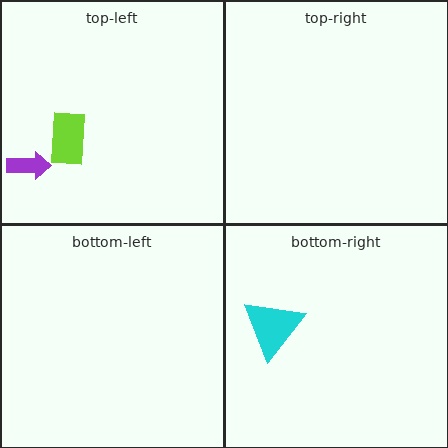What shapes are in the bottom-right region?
The cyan triangle.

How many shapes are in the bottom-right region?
1.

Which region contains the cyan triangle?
The bottom-right region.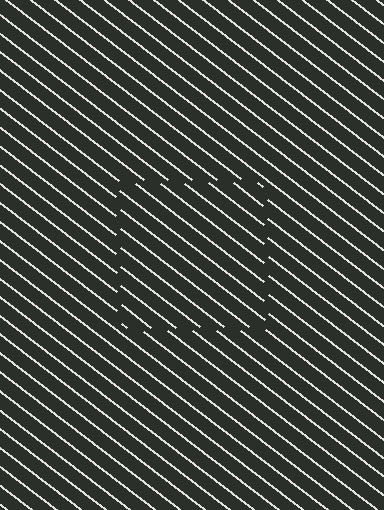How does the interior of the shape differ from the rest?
The interior of the shape contains the same grating, shifted by half a period — the contour is defined by the phase discontinuity where line-ends from the inner and outer gratings abut.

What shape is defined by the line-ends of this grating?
An illusory square. The interior of the shape contains the same grating, shifted by half a period — the contour is defined by the phase discontinuity where line-ends from the inner and outer gratings abut.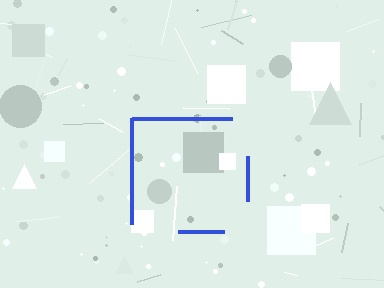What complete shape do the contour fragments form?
The contour fragments form a square.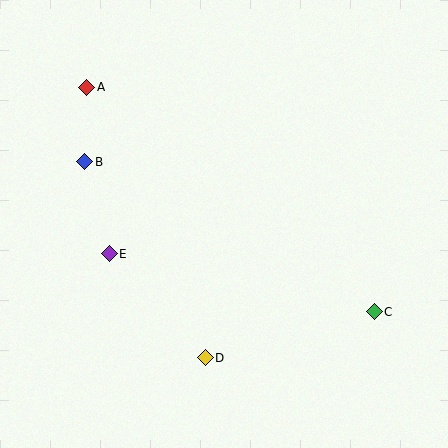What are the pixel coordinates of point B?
Point B is at (85, 162).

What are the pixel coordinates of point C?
Point C is at (374, 312).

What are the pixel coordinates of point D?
Point D is at (205, 358).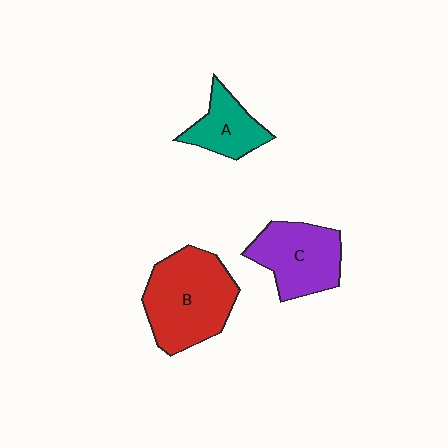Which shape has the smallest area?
Shape A (teal).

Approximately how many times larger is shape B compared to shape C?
Approximately 1.3 times.